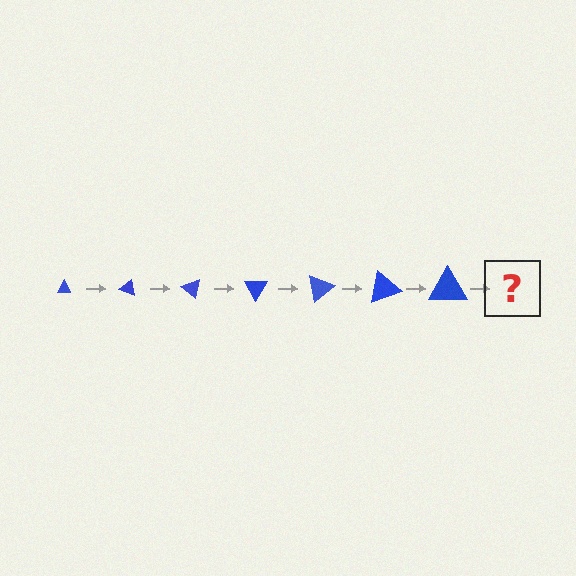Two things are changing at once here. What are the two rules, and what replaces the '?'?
The two rules are that the triangle grows larger each step and it rotates 20 degrees each step. The '?' should be a triangle, larger than the previous one and rotated 140 degrees from the start.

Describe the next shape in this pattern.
It should be a triangle, larger than the previous one and rotated 140 degrees from the start.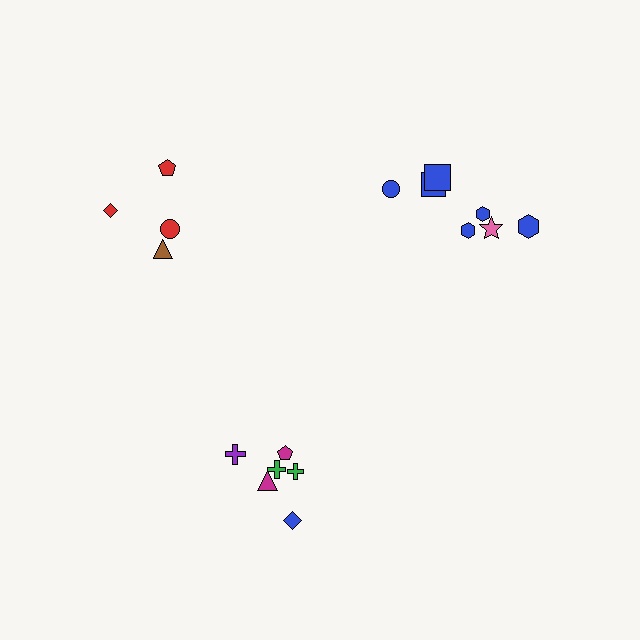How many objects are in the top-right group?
There are 7 objects.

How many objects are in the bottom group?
There are 6 objects.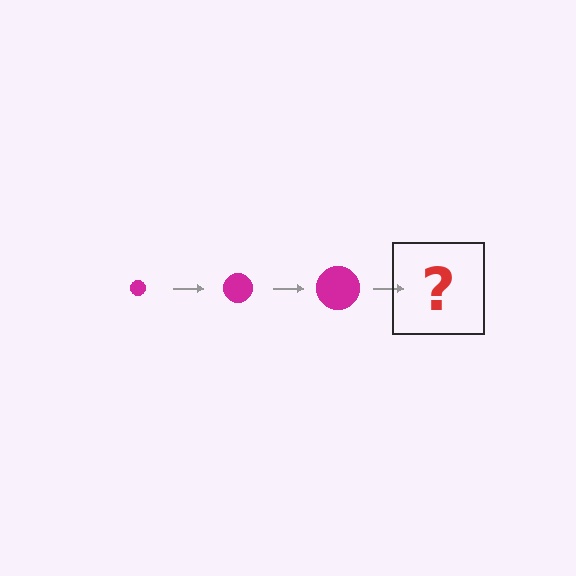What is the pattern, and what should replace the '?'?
The pattern is that the circle gets progressively larger each step. The '?' should be a magenta circle, larger than the previous one.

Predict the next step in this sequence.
The next step is a magenta circle, larger than the previous one.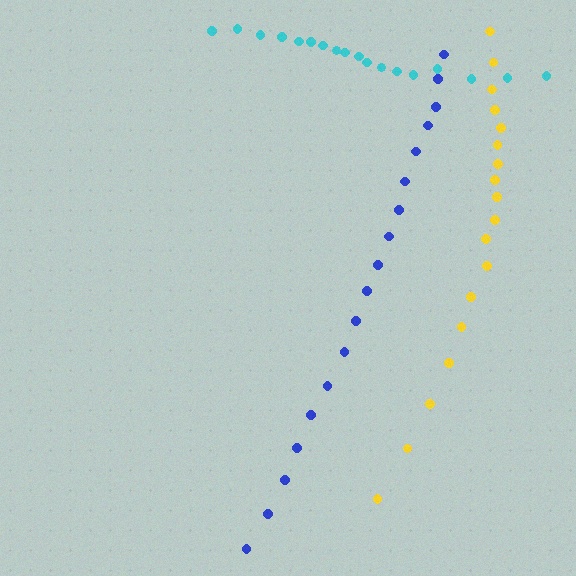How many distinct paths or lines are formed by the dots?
There are 3 distinct paths.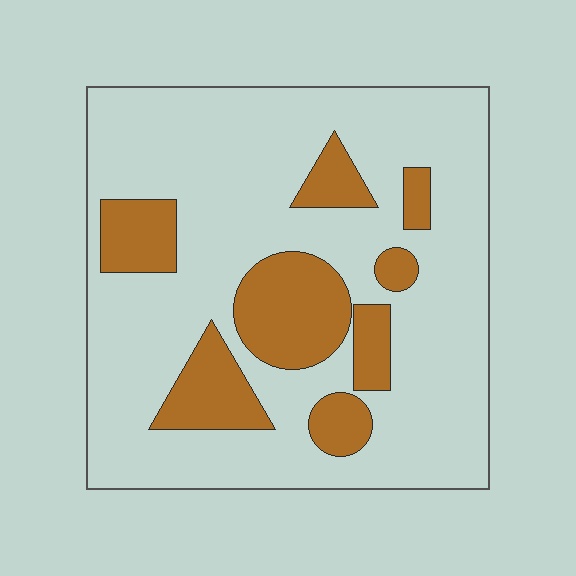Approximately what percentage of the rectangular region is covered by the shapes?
Approximately 25%.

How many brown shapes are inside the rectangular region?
8.